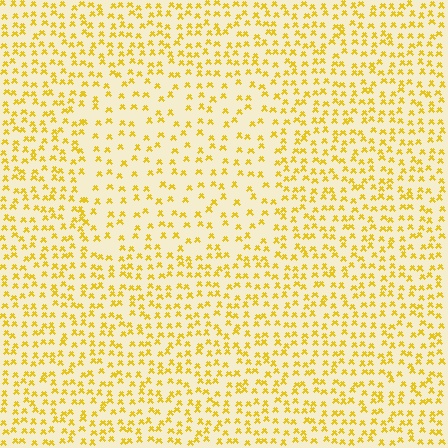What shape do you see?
I see a rectangle.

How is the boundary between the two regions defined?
The boundary is defined by a change in element density (approximately 1.8x ratio). All elements are the same color, size, and shape.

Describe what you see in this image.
The image contains small yellow elements arranged at two different densities. A rectangle-shaped region is visible where the elements are less densely packed than the surrounding area.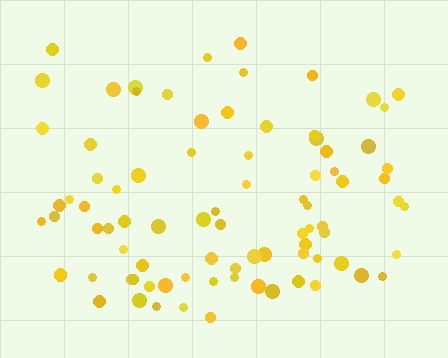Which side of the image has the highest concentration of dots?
The bottom.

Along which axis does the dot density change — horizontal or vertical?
Vertical.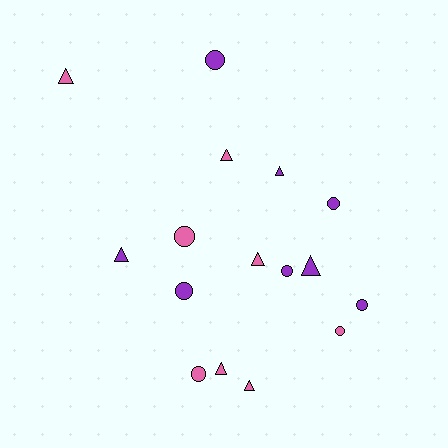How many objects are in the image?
There are 16 objects.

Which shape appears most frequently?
Triangle, with 8 objects.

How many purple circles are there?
There are 5 purple circles.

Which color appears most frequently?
Purple, with 8 objects.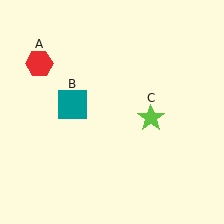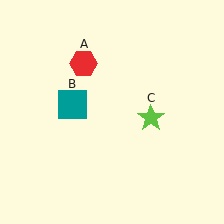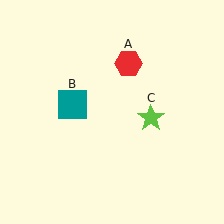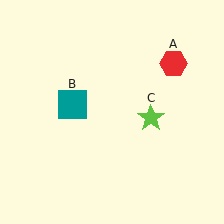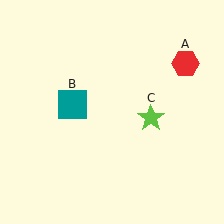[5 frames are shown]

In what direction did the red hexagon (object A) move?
The red hexagon (object A) moved right.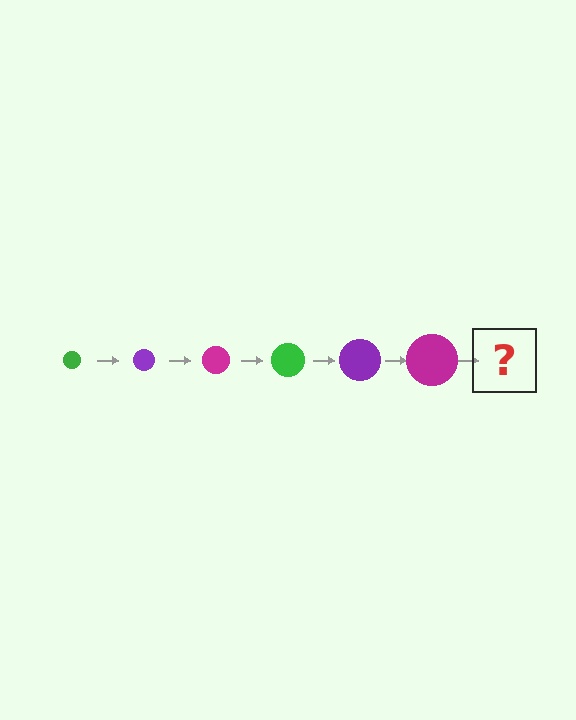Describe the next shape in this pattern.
It should be a green circle, larger than the previous one.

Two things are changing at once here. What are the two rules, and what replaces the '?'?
The two rules are that the circle grows larger each step and the color cycles through green, purple, and magenta. The '?' should be a green circle, larger than the previous one.